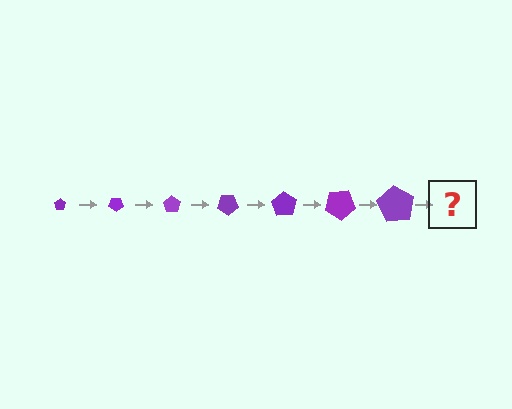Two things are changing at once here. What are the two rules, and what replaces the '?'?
The two rules are that the pentagon grows larger each step and it rotates 35 degrees each step. The '?' should be a pentagon, larger than the previous one and rotated 245 degrees from the start.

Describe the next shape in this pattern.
It should be a pentagon, larger than the previous one and rotated 245 degrees from the start.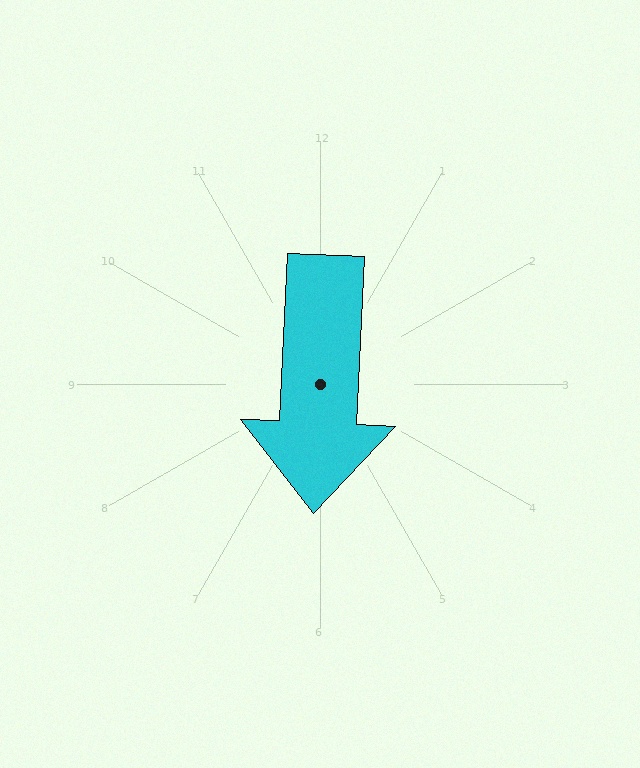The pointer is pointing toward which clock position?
Roughly 6 o'clock.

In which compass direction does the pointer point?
South.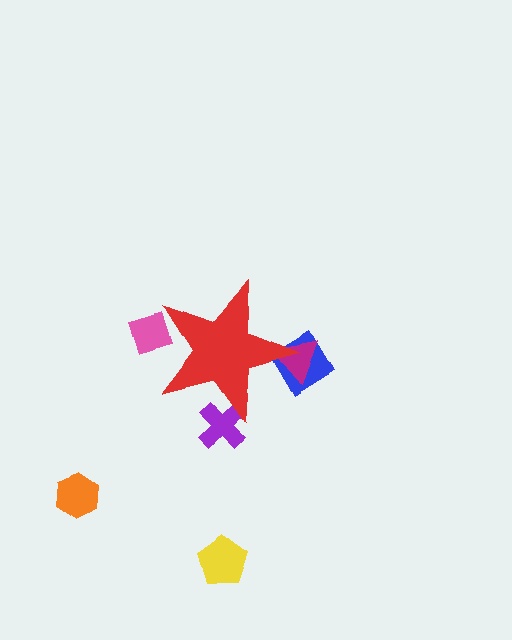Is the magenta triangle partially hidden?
Yes, the magenta triangle is partially hidden behind the red star.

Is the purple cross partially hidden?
Yes, the purple cross is partially hidden behind the red star.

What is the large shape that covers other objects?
A red star.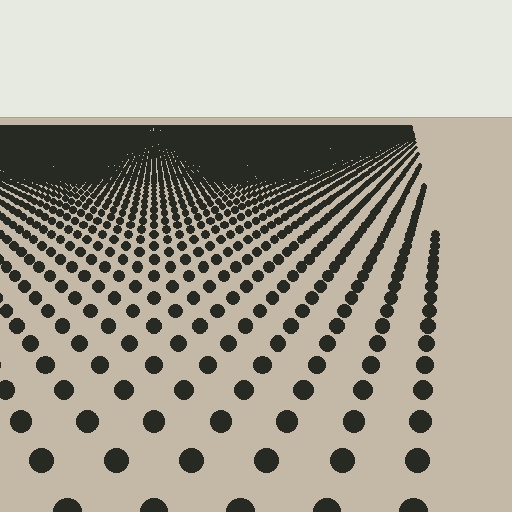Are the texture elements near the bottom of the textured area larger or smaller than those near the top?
Larger. Near the bottom, elements are closer to the viewer and appear at a bigger on-screen size.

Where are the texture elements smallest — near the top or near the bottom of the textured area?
Near the top.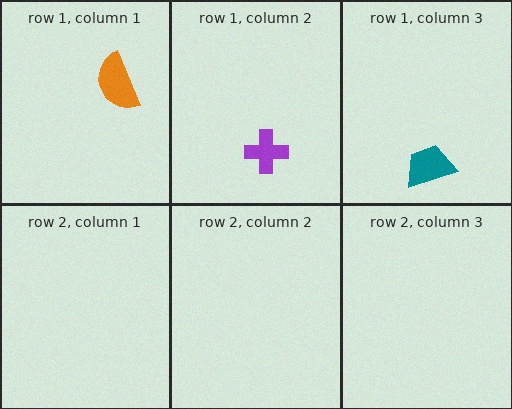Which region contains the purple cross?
The row 1, column 2 region.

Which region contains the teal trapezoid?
The row 1, column 3 region.